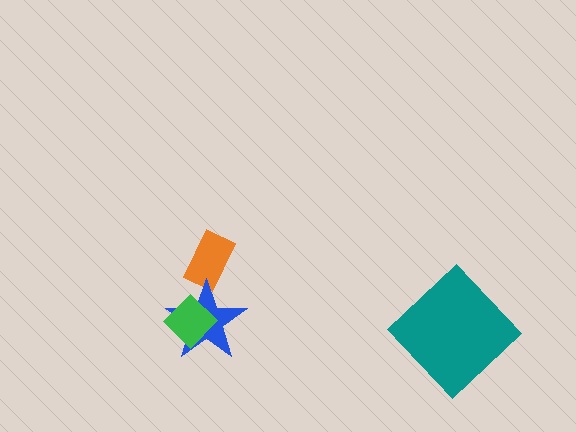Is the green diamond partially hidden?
No, no other shape covers it.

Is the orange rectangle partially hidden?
Yes, it is partially covered by another shape.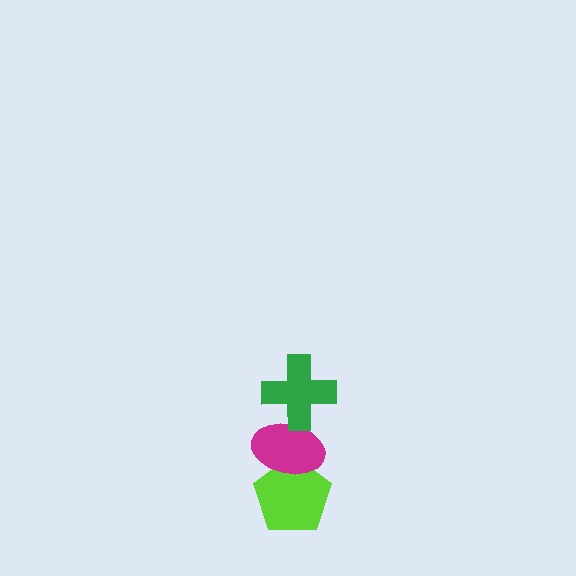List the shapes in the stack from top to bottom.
From top to bottom: the green cross, the magenta ellipse, the lime pentagon.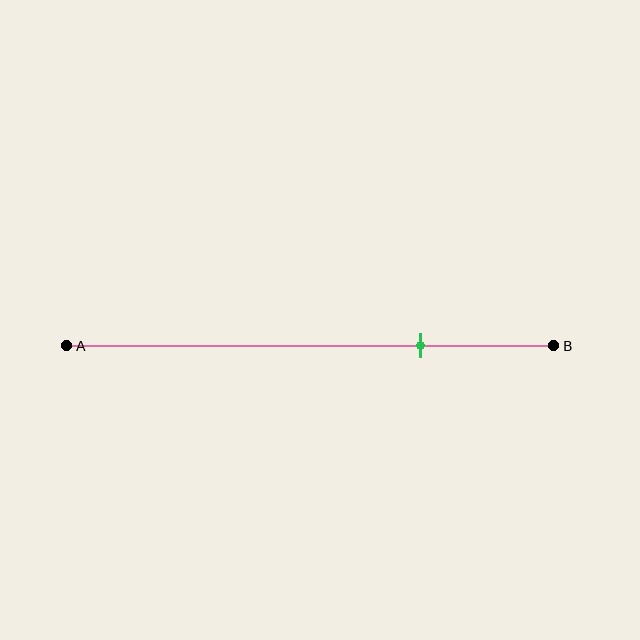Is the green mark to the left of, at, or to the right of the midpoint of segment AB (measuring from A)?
The green mark is to the right of the midpoint of segment AB.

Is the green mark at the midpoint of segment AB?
No, the mark is at about 75% from A, not at the 50% midpoint.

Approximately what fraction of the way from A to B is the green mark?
The green mark is approximately 75% of the way from A to B.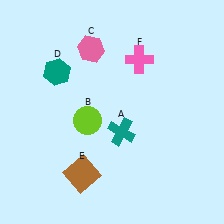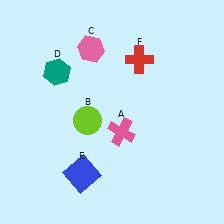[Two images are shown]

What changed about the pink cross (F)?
In Image 1, F is pink. In Image 2, it changed to red.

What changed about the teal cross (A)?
In Image 1, A is teal. In Image 2, it changed to pink.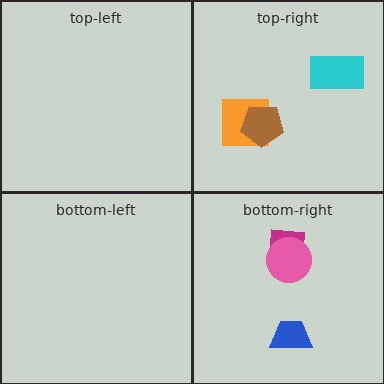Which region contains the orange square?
The top-right region.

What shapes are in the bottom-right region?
The blue trapezoid, the magenta square, the pink circle.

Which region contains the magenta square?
The bottom-right region.